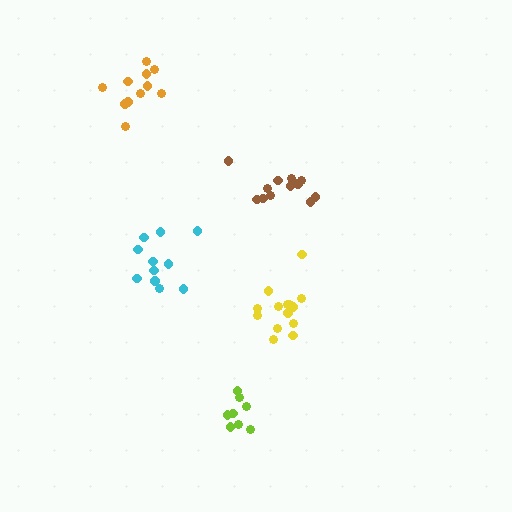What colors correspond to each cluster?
The clusters are colored: lime, orange, cyan, brown, yellow.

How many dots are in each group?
Group 1: 8 dots, Group 2: 11 dots, Group 3: 11 dots, Group 4: 12 dots, Group 5: 14 dots (56 total).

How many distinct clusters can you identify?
There are 5 distinct clusters.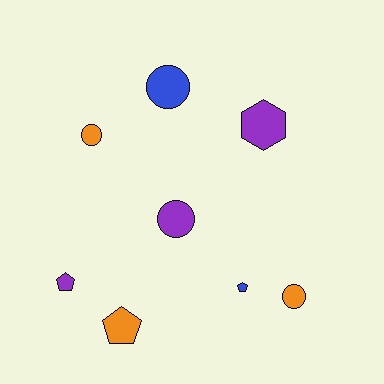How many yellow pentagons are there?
There are no yellow pentagons.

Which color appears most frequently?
Purple, with 3 objects.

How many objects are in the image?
There are 8 objects.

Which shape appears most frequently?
Circle, with 4 objects.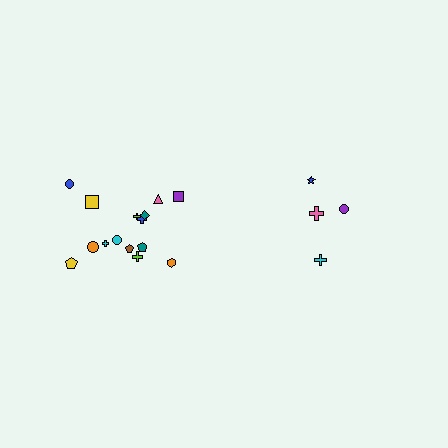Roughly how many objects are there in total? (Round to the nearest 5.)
Roughly 20 objects in total.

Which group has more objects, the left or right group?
The left group.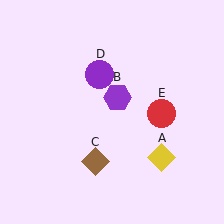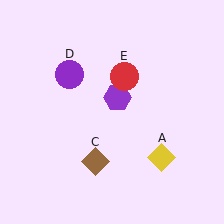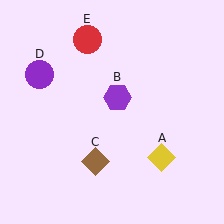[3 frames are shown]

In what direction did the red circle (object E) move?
The red circle (object E) moved up and to the left.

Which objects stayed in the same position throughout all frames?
Yellow diamond (object A) and purple hexagon (object B) and brown diamond (object C) remained stationary.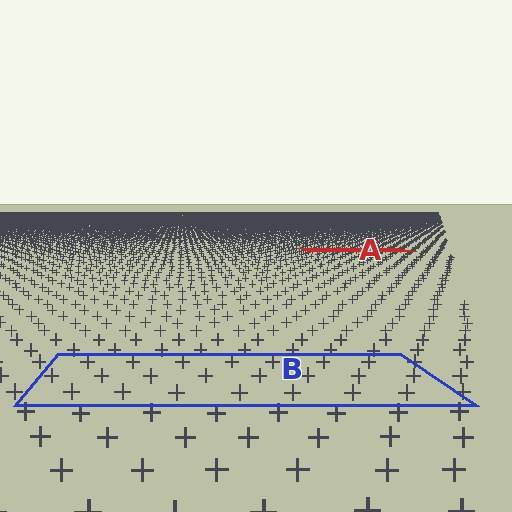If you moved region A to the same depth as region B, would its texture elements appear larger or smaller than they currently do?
They would appear larger. At a closer depth, the same texture elements are projected at a bigger on-screen size.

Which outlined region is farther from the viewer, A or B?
Region A is farther from the viewer — the texture elements inside it appear smaller and more densely packed.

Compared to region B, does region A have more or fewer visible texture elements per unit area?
Region A has more texture elements per unit area — they are packed more densely because it is farther away.